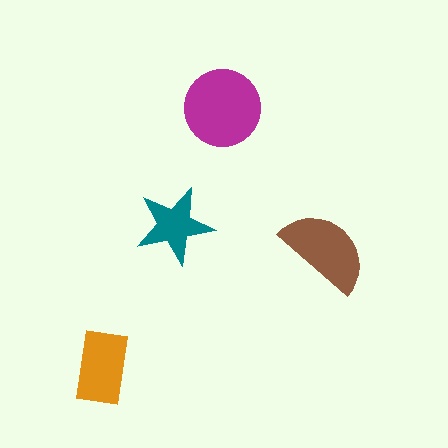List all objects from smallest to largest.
The teal star, the orange rectangle, the brown semicircle, the magenta circle.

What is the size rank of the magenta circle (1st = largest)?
1st.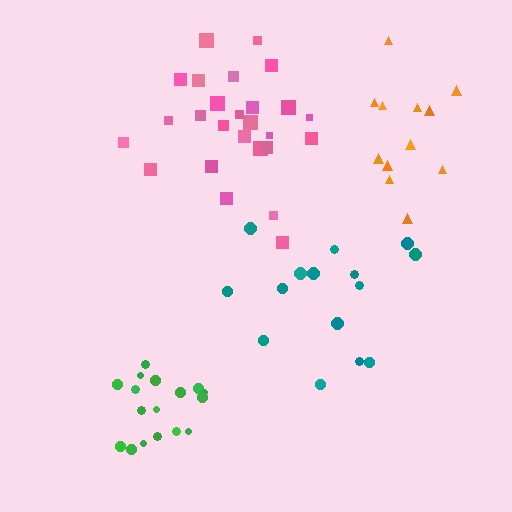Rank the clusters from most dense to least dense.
green, pink, orange, teal.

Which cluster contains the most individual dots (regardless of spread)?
Pink (26).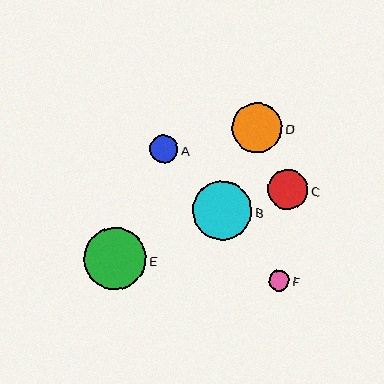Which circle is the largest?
Circle E is the largest with a size of approximately 62 pixels.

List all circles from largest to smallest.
From largest to smallest: E, B, D, C, A, F.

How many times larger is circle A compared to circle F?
Circle A is approximately 1.4 times the size of circle F.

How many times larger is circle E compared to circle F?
Circle E is approximately 3.0 times the size of circle F.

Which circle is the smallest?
Circle F is the smallest with a size of approximately 21 pixels.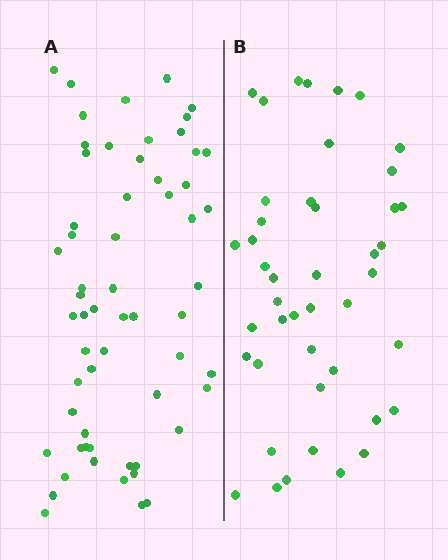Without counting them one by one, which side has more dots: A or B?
Region A (the left region) has more dots.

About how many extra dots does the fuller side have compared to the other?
Region A has approximately 15 more dots than region B.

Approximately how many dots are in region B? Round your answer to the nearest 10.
About 40 dots. (The exact count is 44, which rounds to 40.)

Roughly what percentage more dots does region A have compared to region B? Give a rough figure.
About 35% more.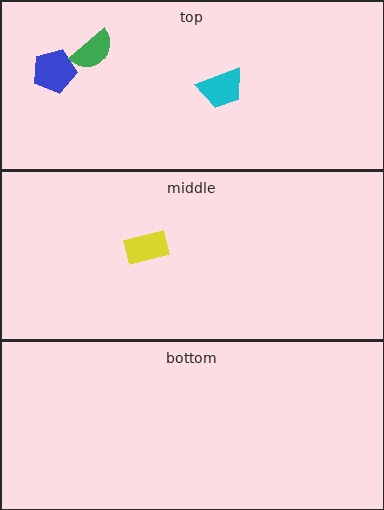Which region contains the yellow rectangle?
The middle region.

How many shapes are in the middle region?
1.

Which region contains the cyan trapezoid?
The top region.